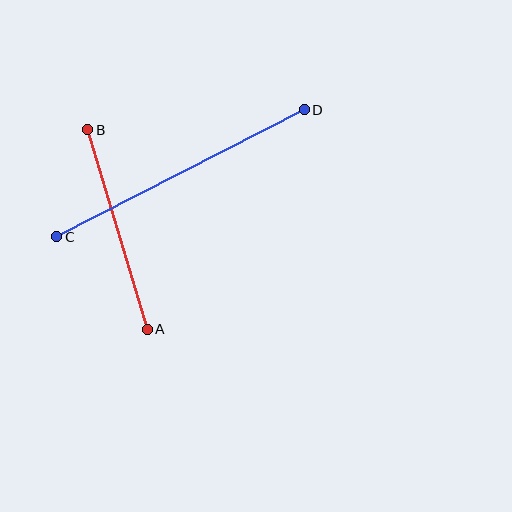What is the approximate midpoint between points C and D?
The midpoint is at approximately (180, 173) pixels.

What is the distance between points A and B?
The distance is approximately 208 pixels.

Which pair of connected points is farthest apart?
Points C and D are farthest apart.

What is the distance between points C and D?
The distance is approximately 278 pixels.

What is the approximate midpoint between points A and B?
The midpoint is at approximately (118, 229) pixels.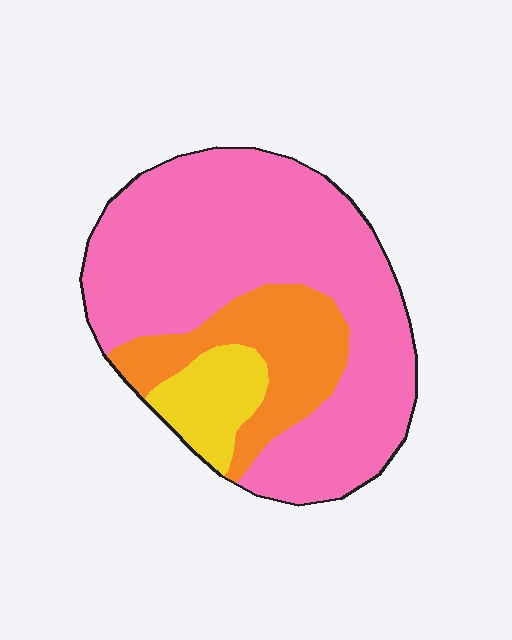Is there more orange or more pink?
Pink.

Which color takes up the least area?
Yellow, at roughly 10%.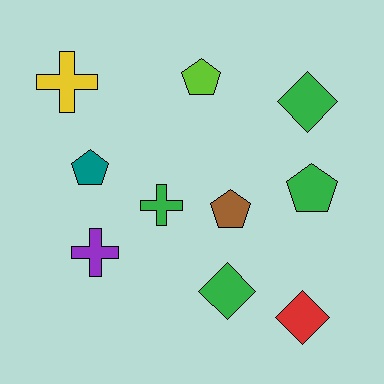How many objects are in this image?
There are 10 objects.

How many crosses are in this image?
There are 3 crosses.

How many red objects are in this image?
There is 1 red object.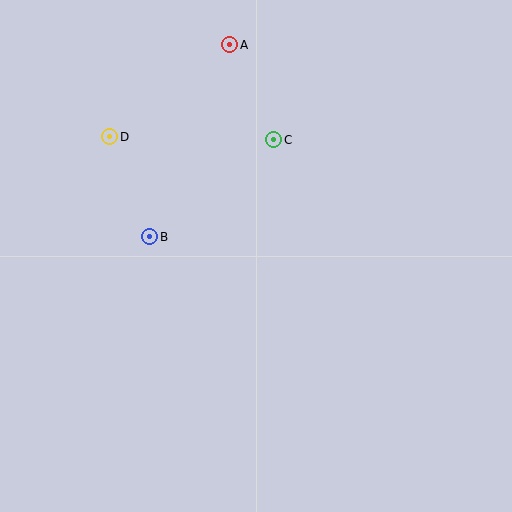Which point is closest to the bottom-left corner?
Point B is closest to the bottom-left corner.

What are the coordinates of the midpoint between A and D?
The midpoint between A and D is at (170, 91).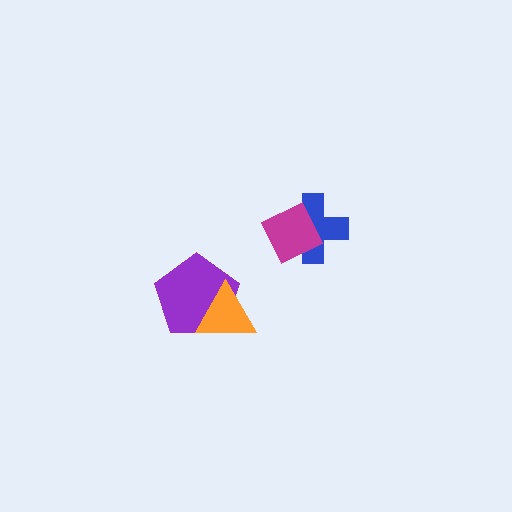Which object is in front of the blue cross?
The magenta diamond is in front of the blue cross.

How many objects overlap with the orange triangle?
1 object overlaps with the orange triangle.